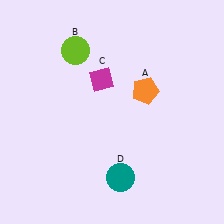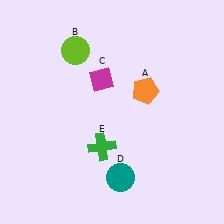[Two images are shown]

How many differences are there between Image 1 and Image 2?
There is 1 difference between the two images.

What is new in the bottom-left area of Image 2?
A green cross (E) was added in the bottom-left area of Image 2.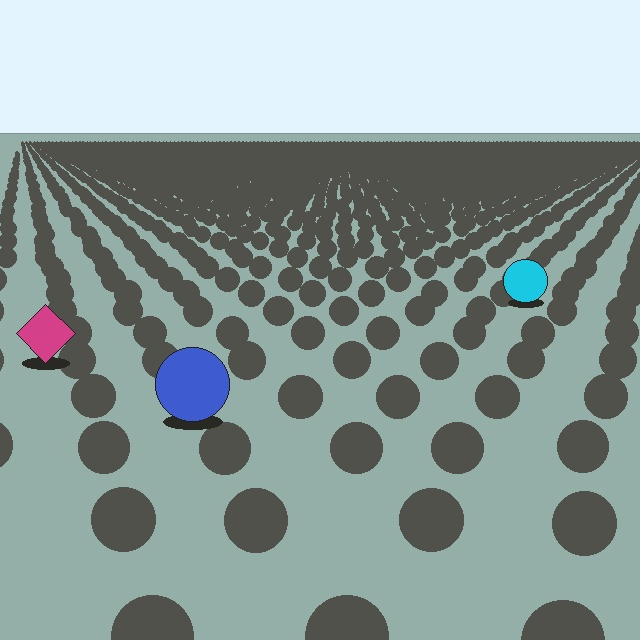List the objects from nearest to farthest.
From nearest to farthest: the blue circle, the magenta diamond, the cyan circle.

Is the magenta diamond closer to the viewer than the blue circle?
No. The blue circle is closer — you can tell from the texture gradient: the ground texture is coarser near it.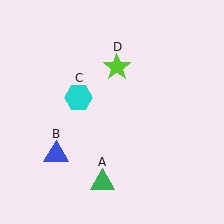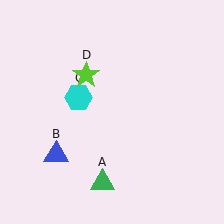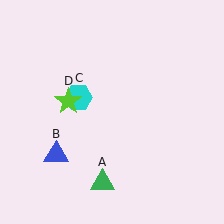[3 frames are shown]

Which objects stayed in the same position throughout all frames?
Green triangle (object A) and blue triangle (object B) and cyan hexagon (object C) remained stationary.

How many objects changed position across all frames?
1 object changed position: lime star (object D).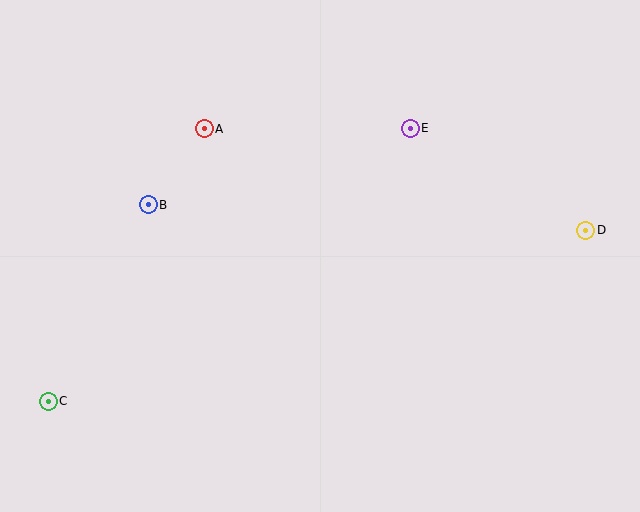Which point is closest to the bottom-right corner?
Point D is closest to the bottom-right corner.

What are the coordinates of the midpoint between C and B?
The midpoint between C and B is at (98, 303).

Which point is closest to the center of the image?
Point E at (410, 128) is closest to the center.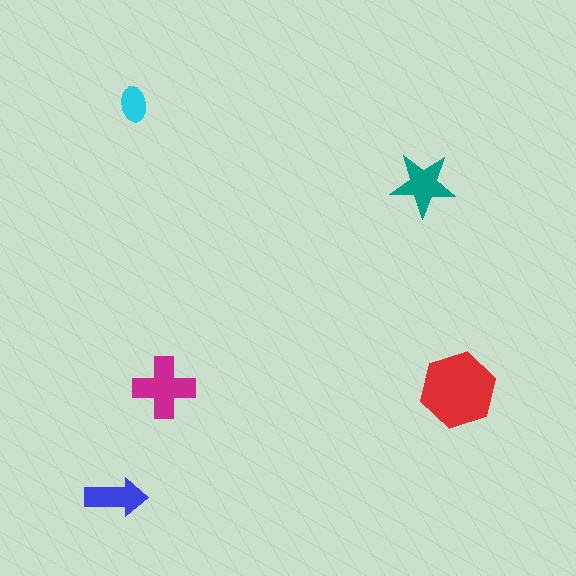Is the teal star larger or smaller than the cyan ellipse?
Larger.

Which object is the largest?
The red hexagon.